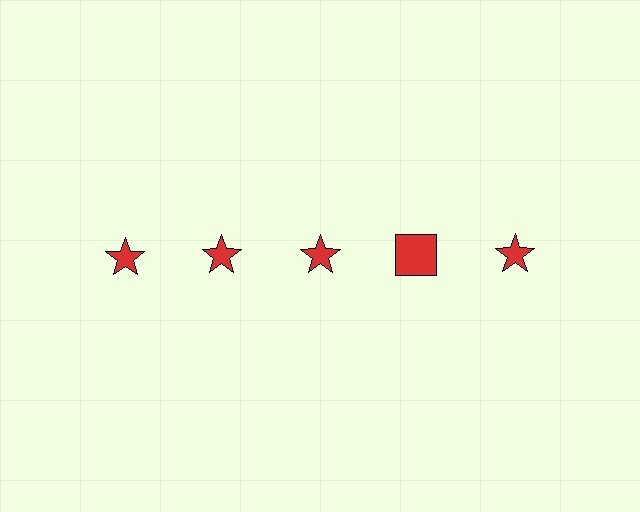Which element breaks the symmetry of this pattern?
The red square in the top row, second from right column breaks the symmetry. All other shapes are red stars.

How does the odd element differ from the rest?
It has a different shape: square instead of star.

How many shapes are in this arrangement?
There are 5 shapes arranged in a grid pattern.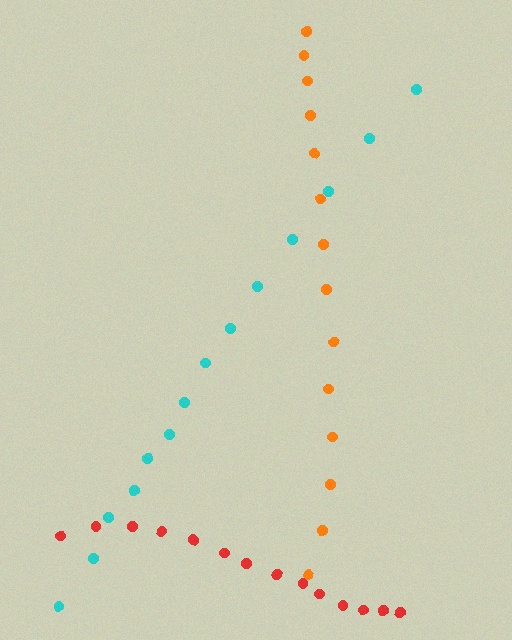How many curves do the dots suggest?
There are 3 distinct paths.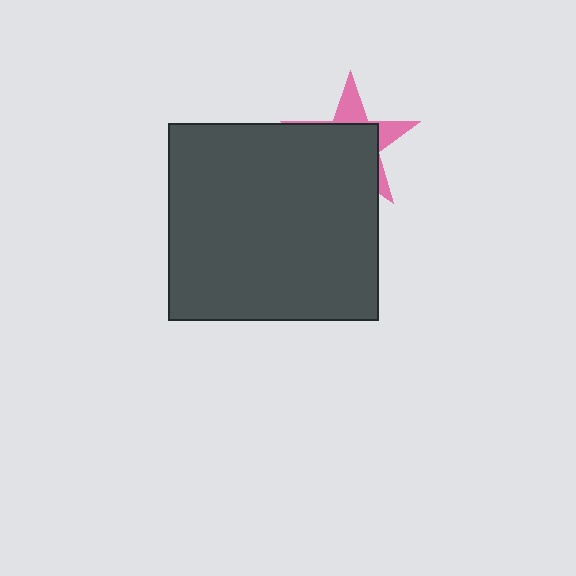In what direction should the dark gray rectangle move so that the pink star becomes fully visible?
The dark gray rectangle should move down. That is the shortest direction to clear the overlap and leave the pink star fully visible.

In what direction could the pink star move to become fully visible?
The pink star could move up. That would shift it out from behind the dark gray rectangle entirely.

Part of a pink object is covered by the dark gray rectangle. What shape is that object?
It is a star.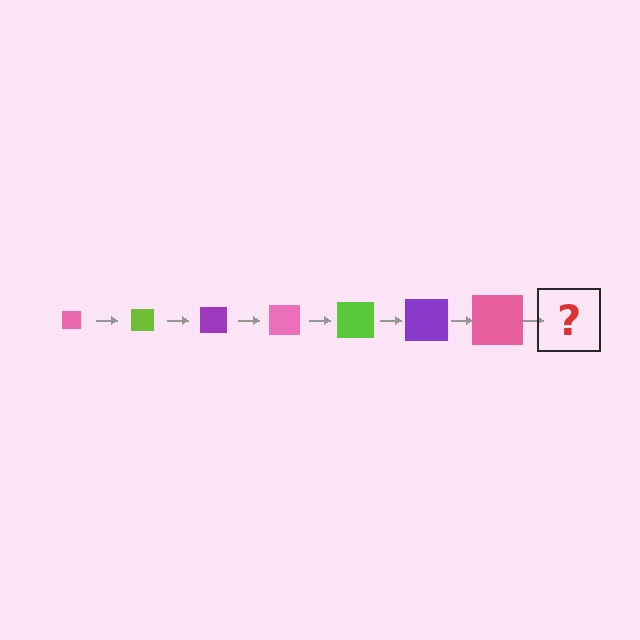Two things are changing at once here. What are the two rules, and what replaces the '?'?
The two rules are that the square grows larger each step and the color cycles through pink, lime, and purple. The '?' should be a lime square, larger than the previous one.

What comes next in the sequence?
The next element should be a lime square, larger than the previous one.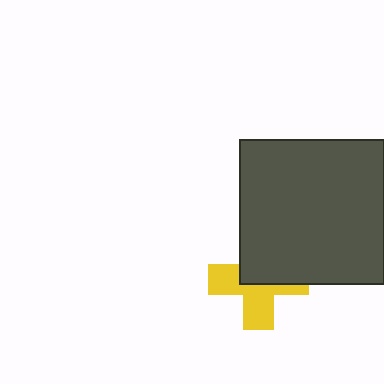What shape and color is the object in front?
The object in front is a dark gray square.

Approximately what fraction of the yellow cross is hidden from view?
Roughly 48% of the yellow cross is hidden behind the dark gray square.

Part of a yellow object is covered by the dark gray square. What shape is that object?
It is a cross.